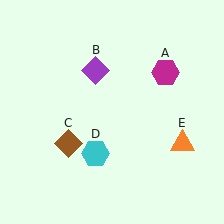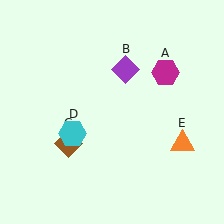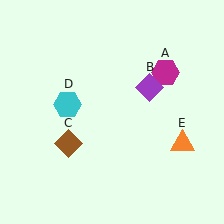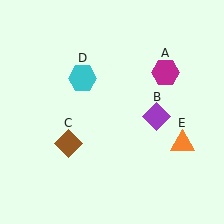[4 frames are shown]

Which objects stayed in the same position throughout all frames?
Magenta hexagon (object A) and brown diamond (object C) and orange triangle (object E) remained stationary.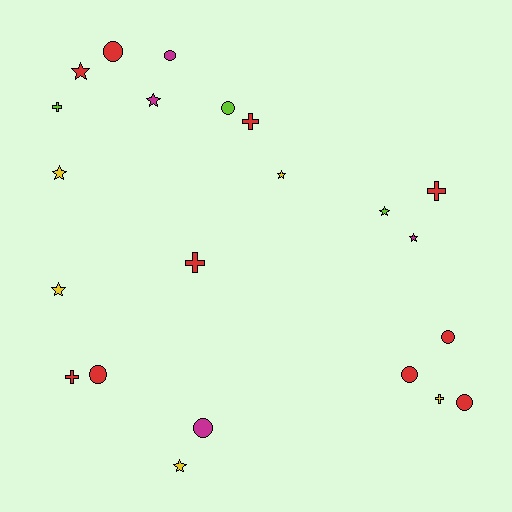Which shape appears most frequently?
Circle, with 8 objects.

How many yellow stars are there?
There are 4 yellow stars.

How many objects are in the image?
There are 22 objects.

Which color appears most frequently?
Red, with 10 objects.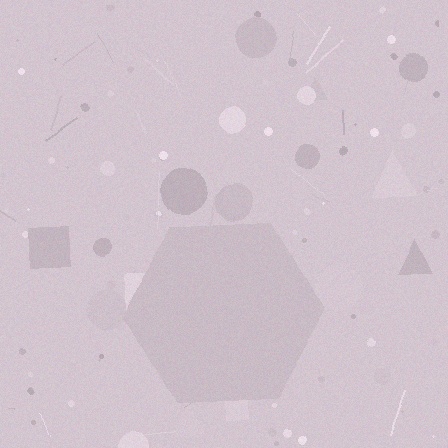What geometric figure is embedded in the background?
A hexagon is embedded in the background.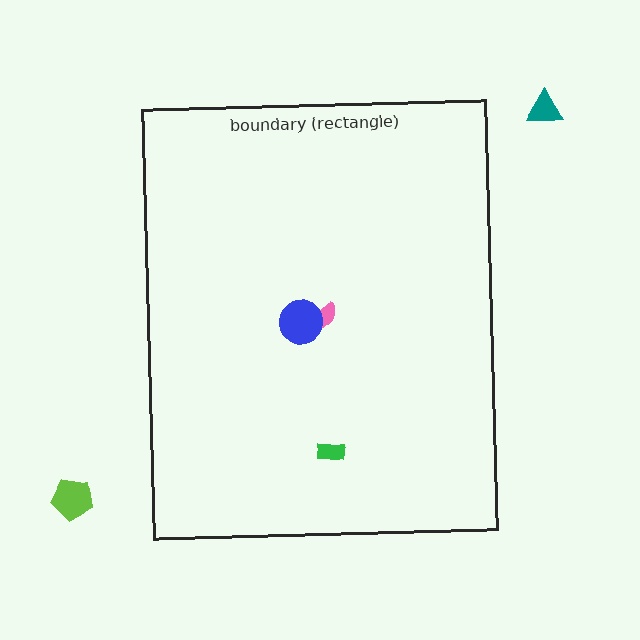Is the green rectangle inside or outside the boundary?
Inside.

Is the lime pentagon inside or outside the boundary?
Outside.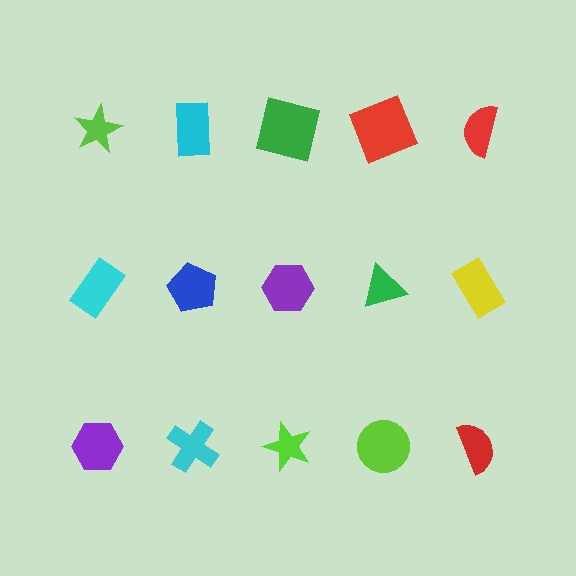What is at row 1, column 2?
A cyan rectangle.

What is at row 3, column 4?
A lime circle.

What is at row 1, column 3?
A green square.